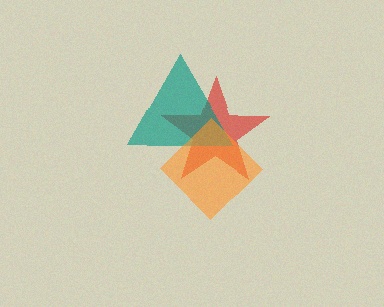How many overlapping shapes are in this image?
There are 3 overlapping shapes in the image.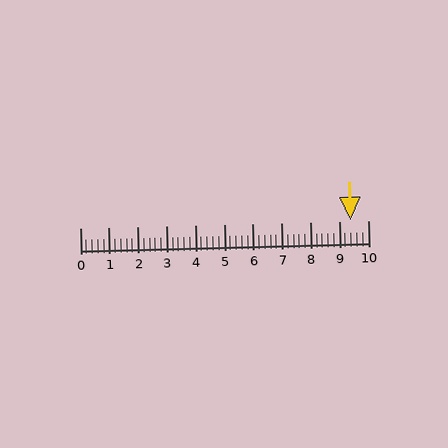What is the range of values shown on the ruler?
The ruler shows values from 0 to 10.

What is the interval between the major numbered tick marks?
The major tick marks are spaced 1 units apart.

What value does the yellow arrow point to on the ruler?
The yellow arrow points to approximately 9.4.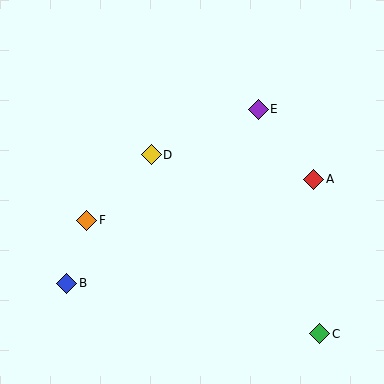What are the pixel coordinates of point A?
Point A is at (314, 179).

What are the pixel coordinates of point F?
Point F is at (87, 220).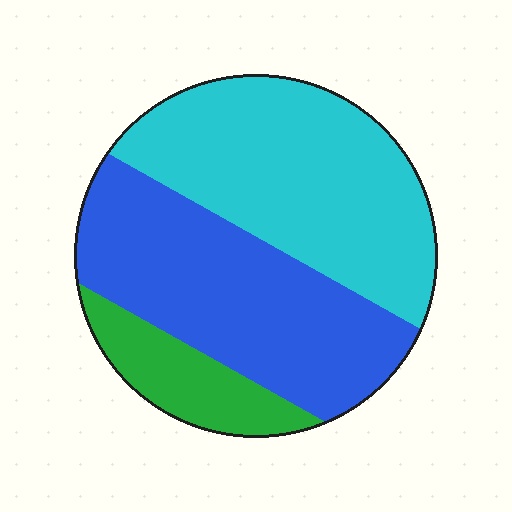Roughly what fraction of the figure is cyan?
Cyan covers roughly 45% of the figure.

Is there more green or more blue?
Blue.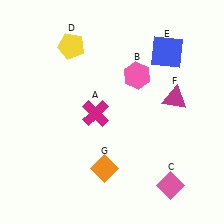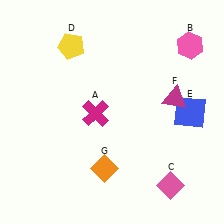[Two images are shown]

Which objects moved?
The objects that moved are: the pink hexagon (B), the blue square (E).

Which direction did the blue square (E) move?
The blue square (E) moved down.